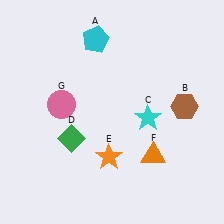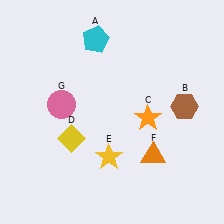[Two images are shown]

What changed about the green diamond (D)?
In Image 1, D is green. In Image 2, it changed to yellow.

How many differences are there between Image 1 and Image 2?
There are 3 differences between the two images.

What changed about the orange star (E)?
In Image 1, E is orange. In Image 2, it changed to yellow.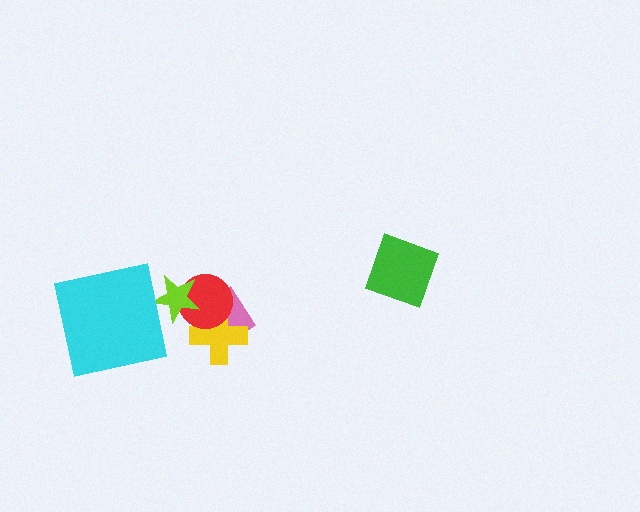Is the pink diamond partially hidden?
Yes, it is partially covered by another shape.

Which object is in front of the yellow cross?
The red circle is in front of the yellow cross.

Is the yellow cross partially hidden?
Yes, it is partially covered by another shape.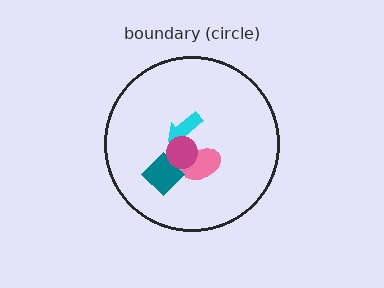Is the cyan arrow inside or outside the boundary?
Inside.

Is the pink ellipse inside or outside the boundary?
Inside.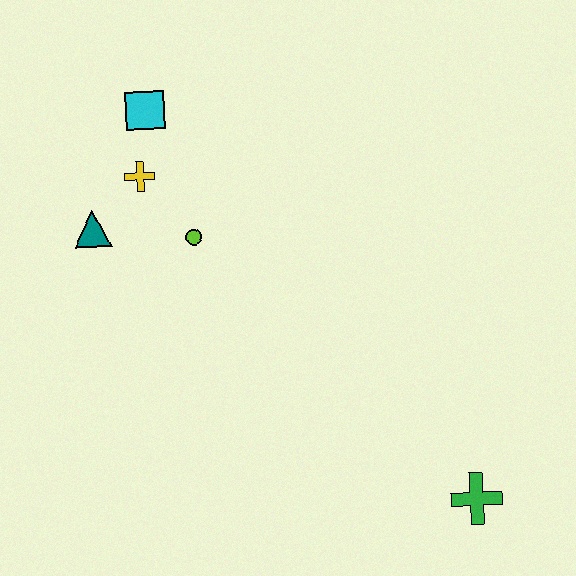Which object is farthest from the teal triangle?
The green cross is farthest from the teal triangle.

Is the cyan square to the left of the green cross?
Yes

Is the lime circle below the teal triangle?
Yes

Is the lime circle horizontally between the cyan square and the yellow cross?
No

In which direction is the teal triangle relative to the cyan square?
The teal triangle is below the cyan square.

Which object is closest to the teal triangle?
The yellow cross is closest to the teal triangle.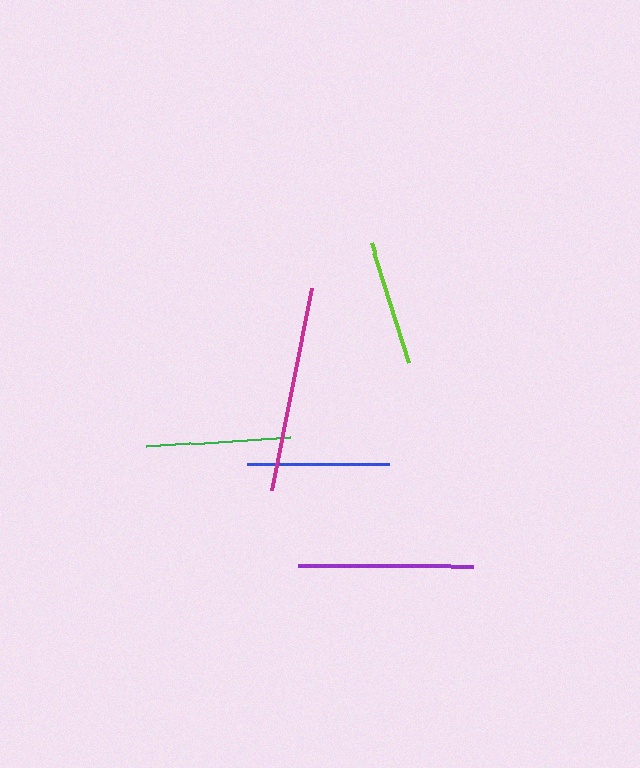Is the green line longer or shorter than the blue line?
The green line is longer than the blue line.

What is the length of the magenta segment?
The magenta segment is approximately 206 pixels long.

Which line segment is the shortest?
The lime line is the shortest at approximately 125 pixels.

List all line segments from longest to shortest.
From longest to shortest: magenta, purple, green, blue, lime.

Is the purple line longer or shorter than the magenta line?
The magenta line is longer than the purple line.